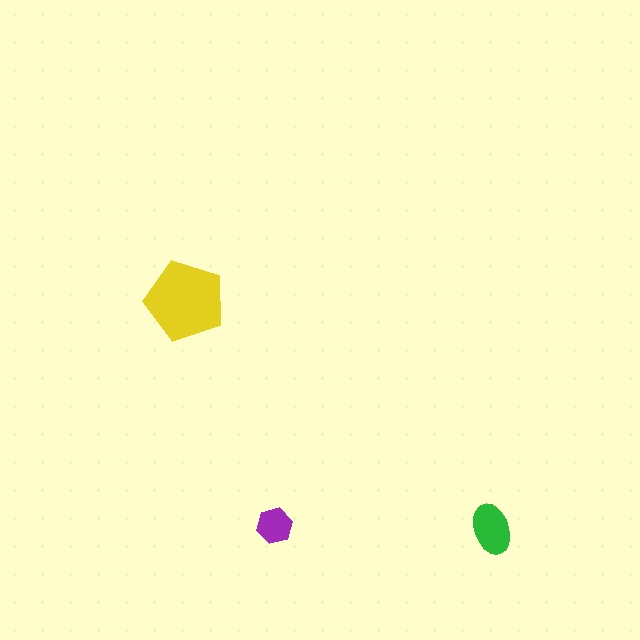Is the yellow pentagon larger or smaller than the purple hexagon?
Larger.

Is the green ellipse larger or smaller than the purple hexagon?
Larger.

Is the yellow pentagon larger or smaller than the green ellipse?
Larger.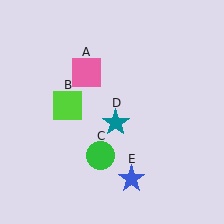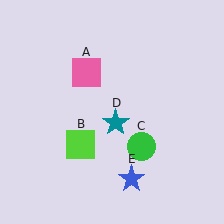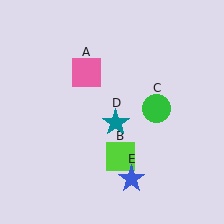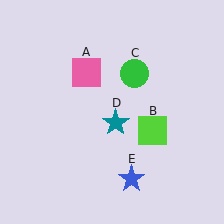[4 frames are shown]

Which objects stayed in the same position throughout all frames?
Pink square (object A) and teal star (object D) and blue star (object E) remained stationary.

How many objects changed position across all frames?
2 objects changed position: lime square (object B), green circle (object C).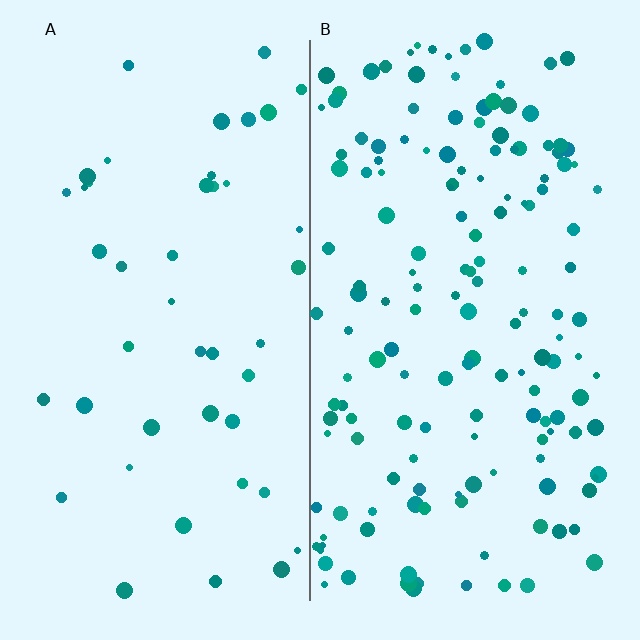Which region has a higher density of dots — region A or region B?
B (the right).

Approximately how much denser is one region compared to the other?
Approximately 3.5× — region B over region A.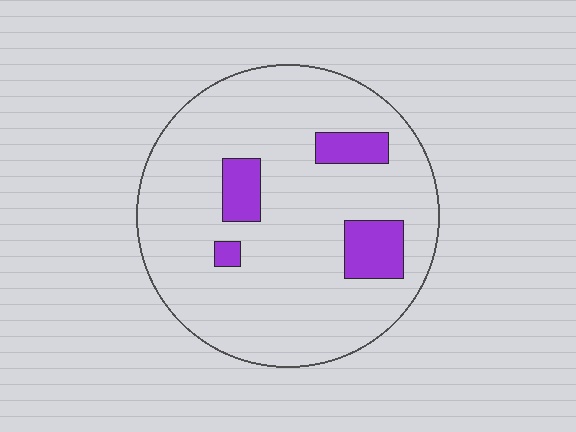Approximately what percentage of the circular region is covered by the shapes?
Approximately 15%.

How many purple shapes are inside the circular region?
4.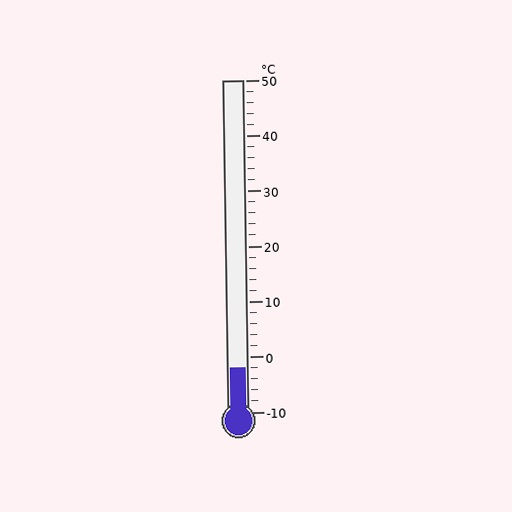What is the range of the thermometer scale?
The thermometer scale ranges from -10°C to 50°C.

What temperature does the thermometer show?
The thermometer shows approximately -2°C.